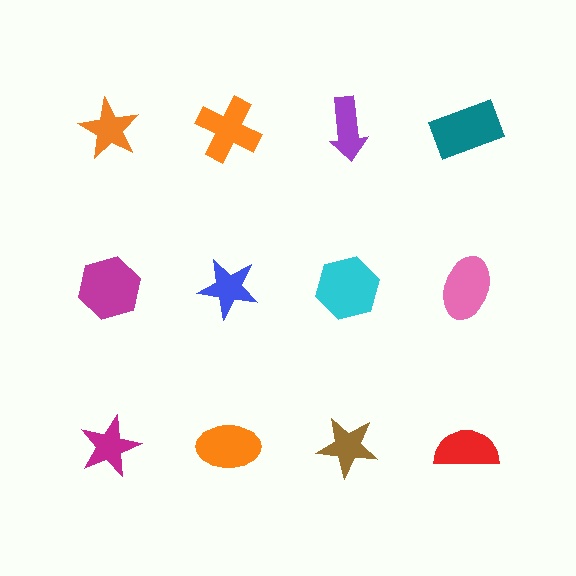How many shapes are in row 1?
4 shapes.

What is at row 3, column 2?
An orange ellipse.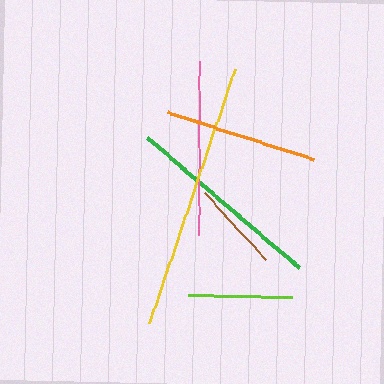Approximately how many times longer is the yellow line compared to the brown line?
The yellow line is approximately 3.0 times the length of the brown line.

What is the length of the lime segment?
The lime segment is approximately 104 pixels long.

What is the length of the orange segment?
The orange segment is approximately 153 pixels long.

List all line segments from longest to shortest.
From longest to shortest: yellow, green, pink, orange, lime, brown.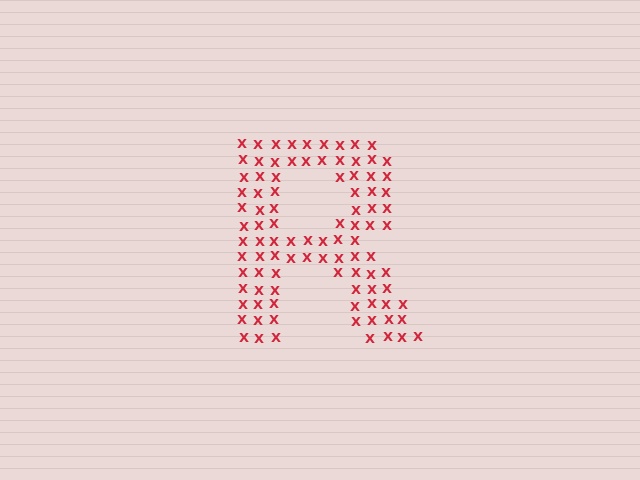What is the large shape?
The large shape is the letter R.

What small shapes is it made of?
It is made of small letter X's.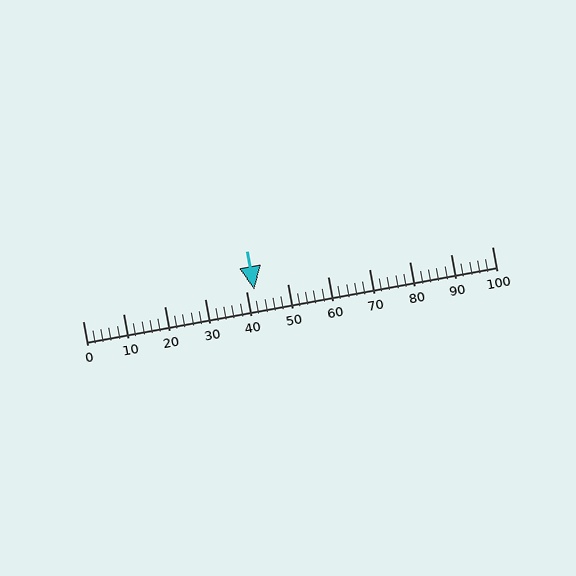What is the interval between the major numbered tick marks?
The major tick marks are spaced 10 units apart.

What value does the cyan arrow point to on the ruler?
The cyan arrow points to approximately 42.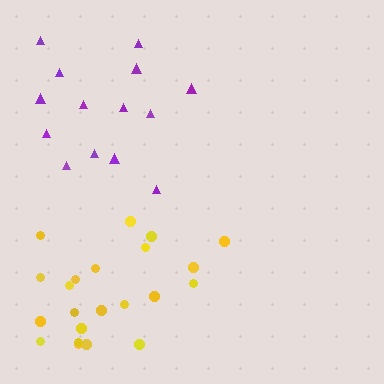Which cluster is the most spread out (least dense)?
Purple.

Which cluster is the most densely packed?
Yellow.